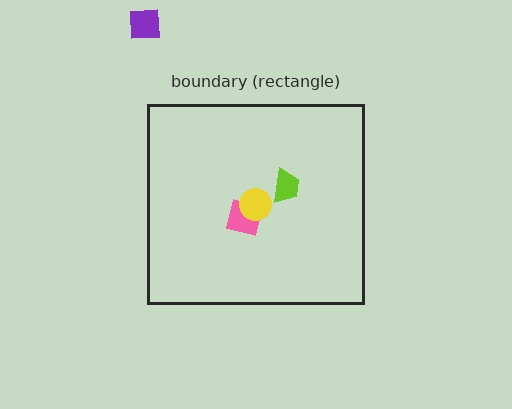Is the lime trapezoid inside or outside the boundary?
Inside.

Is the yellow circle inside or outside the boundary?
Inside.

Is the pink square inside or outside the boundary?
Inside.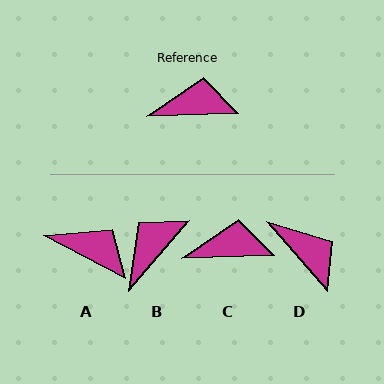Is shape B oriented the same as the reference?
No, it is off by about 47 degrees.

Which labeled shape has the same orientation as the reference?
C.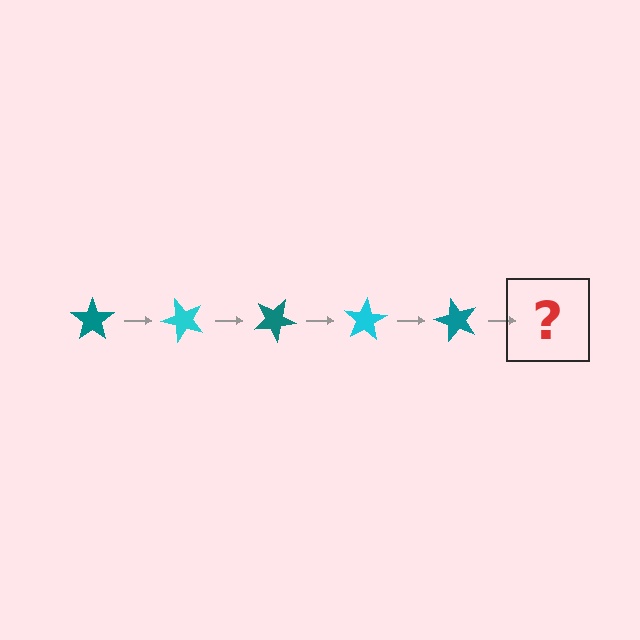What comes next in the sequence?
The next element should be a cyan star, rotated 250 degrees from the start.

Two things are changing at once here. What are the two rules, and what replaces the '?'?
The two rules are that it rotates 50 degrees each step and the color cycles through teal and cyan. The '?' should be a cyan star, rotated 250 degrees from the start.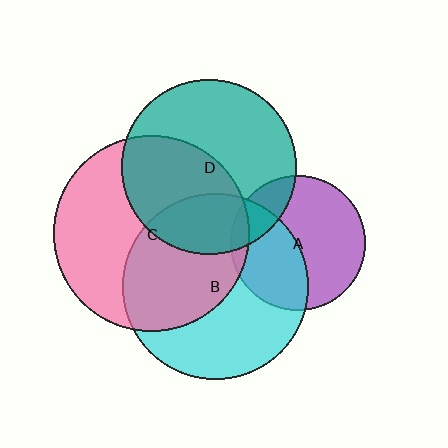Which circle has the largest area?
Circle C (pink).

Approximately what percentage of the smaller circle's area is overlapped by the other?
Approximately 20%.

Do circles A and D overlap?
Yes.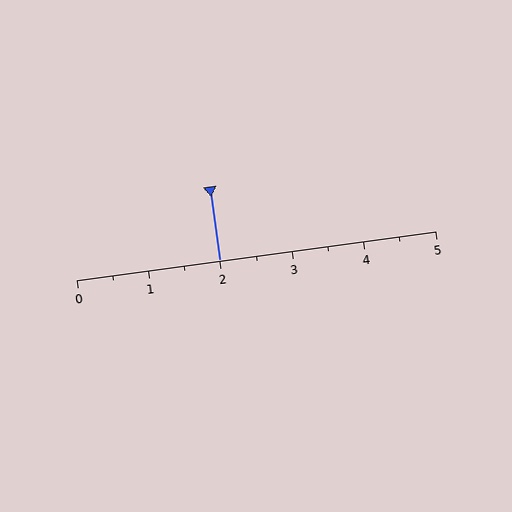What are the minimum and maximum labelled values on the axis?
The axis runs from 0 to 5.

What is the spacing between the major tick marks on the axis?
The major ticks are spaced 1 apart.